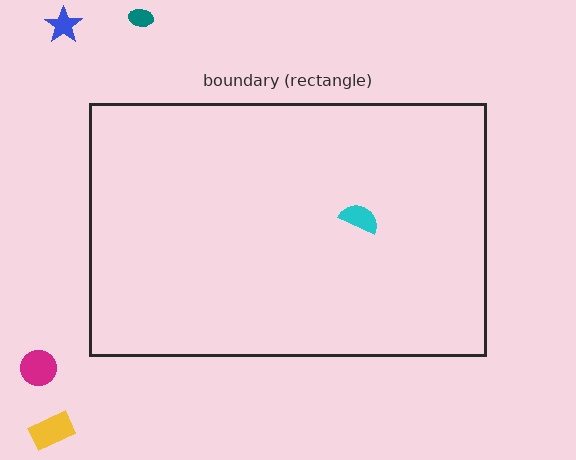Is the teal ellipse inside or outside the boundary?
Outside.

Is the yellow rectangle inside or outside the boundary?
Outside.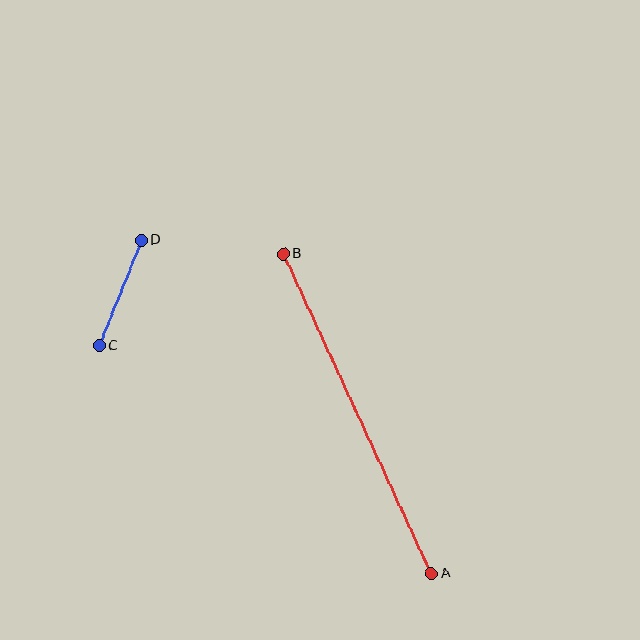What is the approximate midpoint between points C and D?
The midpoint is at approximately (120, 293) pixels.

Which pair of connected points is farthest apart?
Points A and B are farthest apart.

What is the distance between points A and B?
The distance is approximately 352 pixels.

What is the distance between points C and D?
The distance is approximately 114 pixels.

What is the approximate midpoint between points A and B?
The midpoint is at approximately (357, 413) pixels.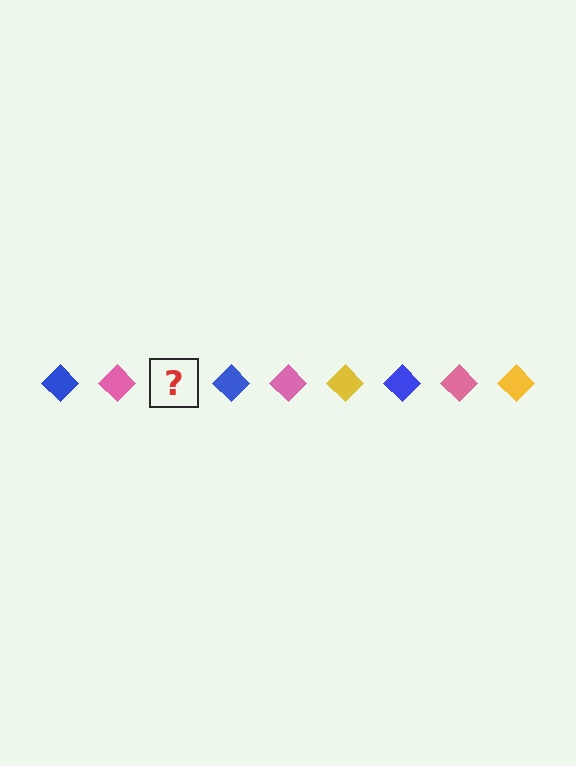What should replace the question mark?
The question mark should be replaced with a yellow diamond.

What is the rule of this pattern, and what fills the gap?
The rule is that the pattern cycles through blue, pink, yellow diamonds. The gap should be filled with a yellow diamond.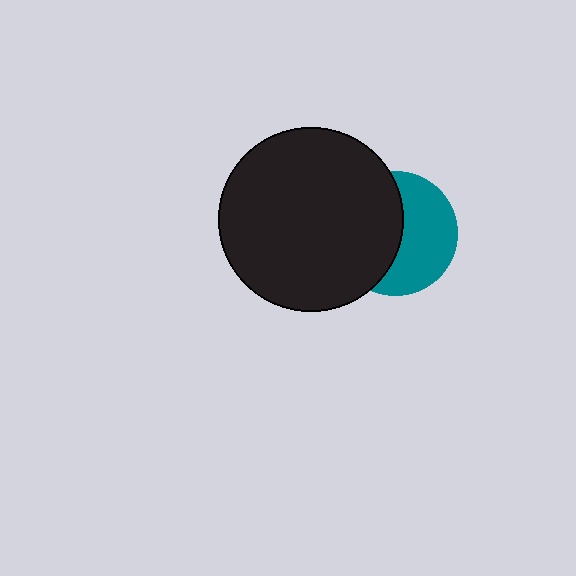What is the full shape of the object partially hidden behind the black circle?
The partially hidden object is a teal circle.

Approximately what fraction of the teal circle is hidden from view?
Roughly 50% of the teal circle is hidden behind the black circle.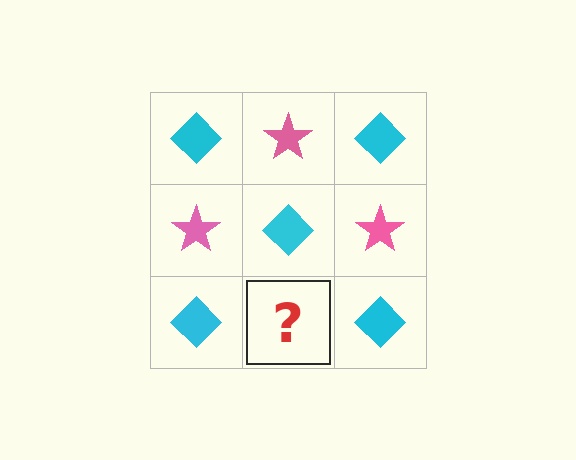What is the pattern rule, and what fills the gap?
The rule is that it alternates cyan diamond and pink star in a checkerboard pattern. The gap should be filled with a pink star.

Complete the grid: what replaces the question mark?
The question mark should be replaced with a pink star.